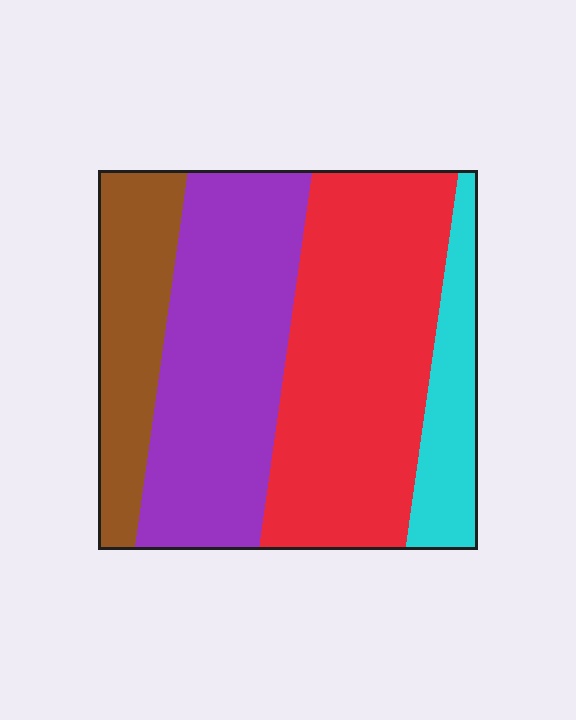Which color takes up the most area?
Red, at roughly 40%.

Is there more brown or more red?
Red.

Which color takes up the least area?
Cyan, at roughly 10%.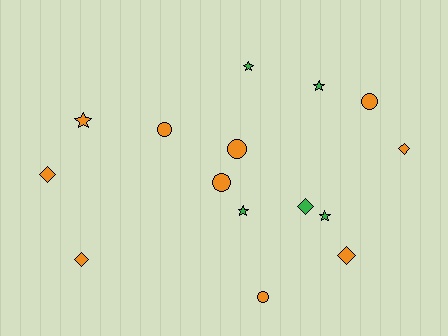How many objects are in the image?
There are 15 objects.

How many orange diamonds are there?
There are 4 orange diamonds.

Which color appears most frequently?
Orange, with 10 objects.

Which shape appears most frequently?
Diamond, with 5 objects.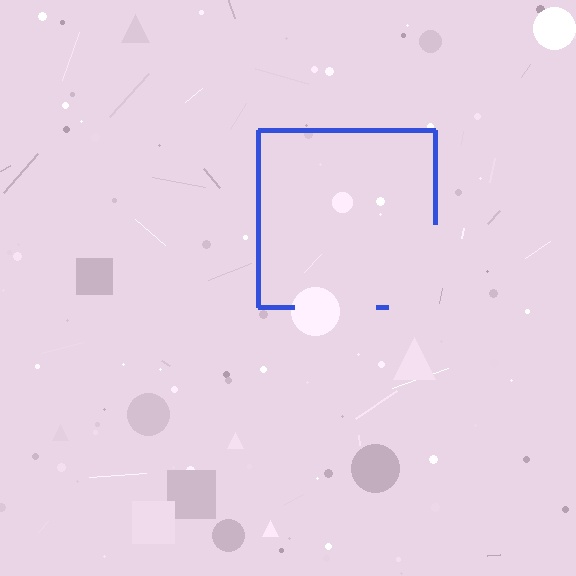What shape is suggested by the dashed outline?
The dashed outline suggests a square.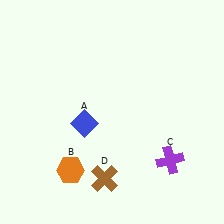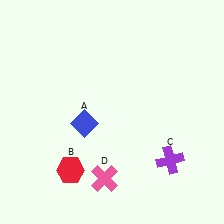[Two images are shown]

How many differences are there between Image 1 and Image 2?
There are 2 differences between the two images.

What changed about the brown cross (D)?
In Image 1, D is brown. In Image 2, it changed to pink.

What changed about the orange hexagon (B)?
In Image 1, B is orange. In Image 2, it changed to red.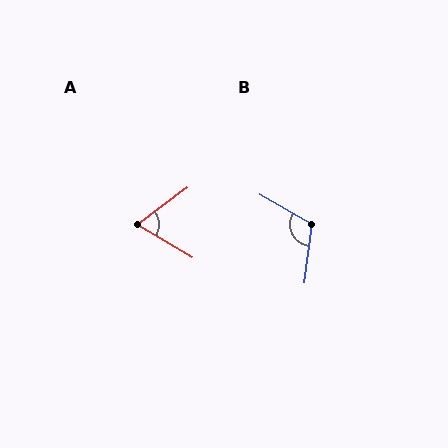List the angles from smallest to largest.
A (67°), B (113°).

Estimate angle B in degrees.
Approximately 113 degrees.